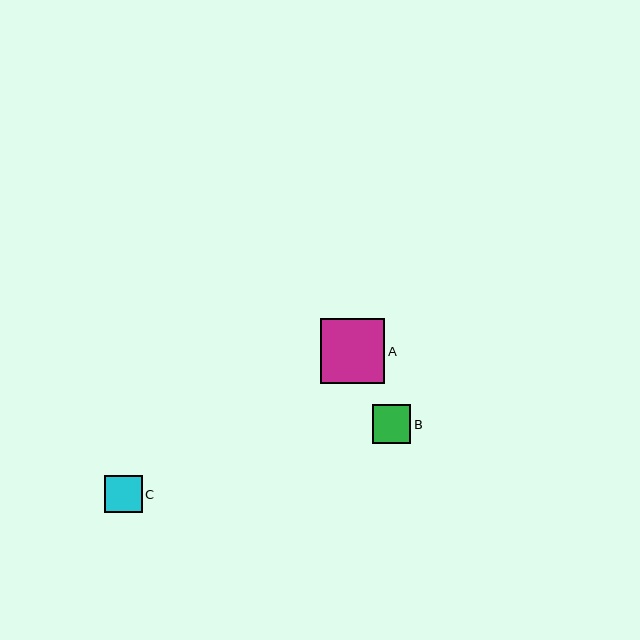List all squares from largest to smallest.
From largest to smallest: A, B, C.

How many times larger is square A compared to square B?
Square A is approximately 1.7 times the size of square B.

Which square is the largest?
Square A is the largest with a size of approximately 64 pixels.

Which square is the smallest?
Square C is the smallest with a size of approximately 37 pixels.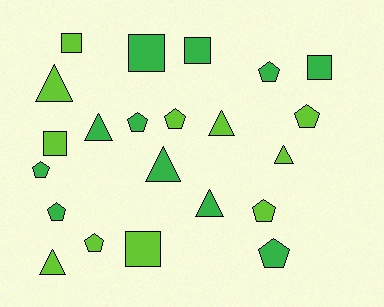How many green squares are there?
There are 3 green squares.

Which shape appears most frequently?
Pentagon, with 9 objects.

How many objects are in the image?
There are 22 objects.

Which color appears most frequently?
Green, with 11 objects.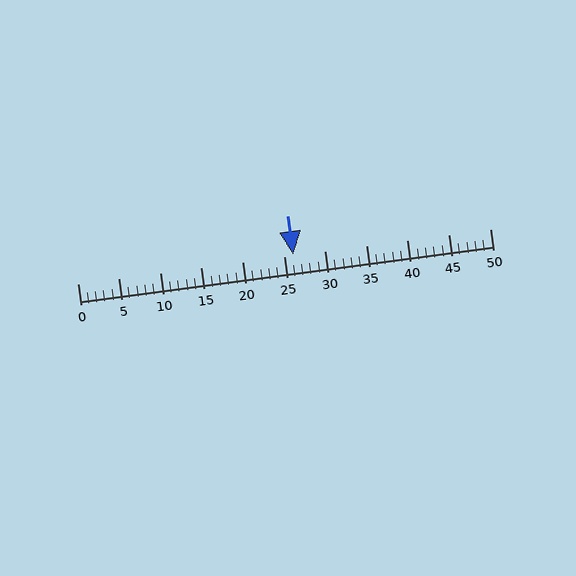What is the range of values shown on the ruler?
The ruler shows values from 0 to 50.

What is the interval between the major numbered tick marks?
The major tick marks are spaced 5 units apart.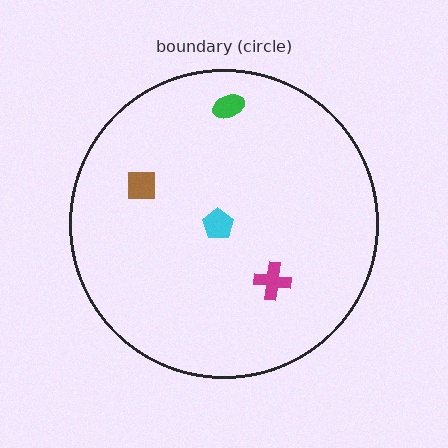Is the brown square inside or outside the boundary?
Inside.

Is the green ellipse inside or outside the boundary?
Inside.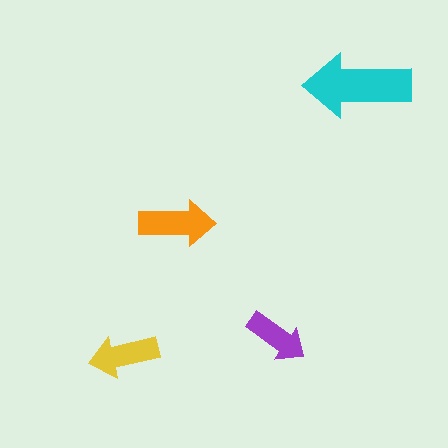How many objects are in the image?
There are 4 objects in the image.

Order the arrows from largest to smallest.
the cyan one, the orange one, the yellow one, the purple one.